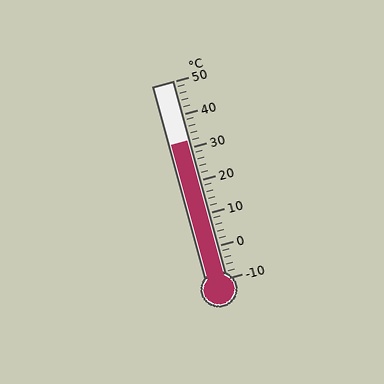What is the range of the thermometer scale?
The thermometer scale ranges from -10°C to 50°C.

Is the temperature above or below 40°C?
The temperature is below 40°C.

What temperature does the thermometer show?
The thermometer shows approximately 32°C.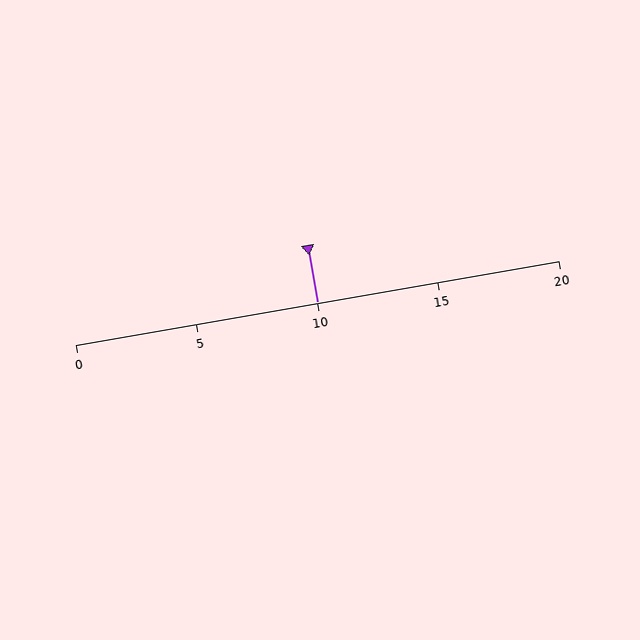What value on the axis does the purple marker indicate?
The marker indicates approximately 10.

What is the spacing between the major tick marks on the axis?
The major ticks are spaced 5 apart.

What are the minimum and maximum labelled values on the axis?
The axis runs from 0 to 20.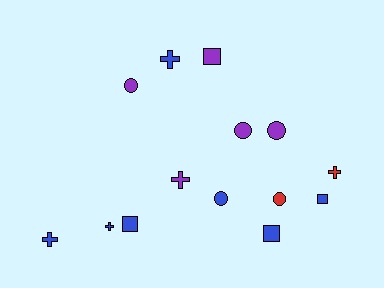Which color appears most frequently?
Blue, with 7 objects.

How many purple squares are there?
There is 1 purple square.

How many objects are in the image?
There are 14 objects.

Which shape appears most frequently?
Circle, with 5 objects.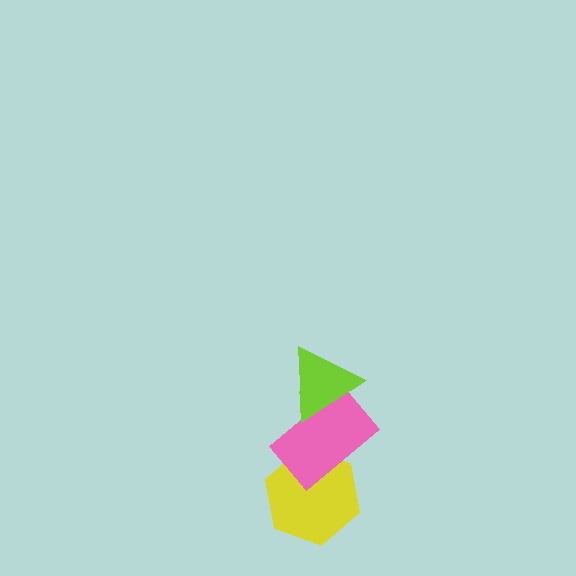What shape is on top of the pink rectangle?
The lime triangle is on top of the pink rectangle.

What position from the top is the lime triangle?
The lime triangle is 1st from the top.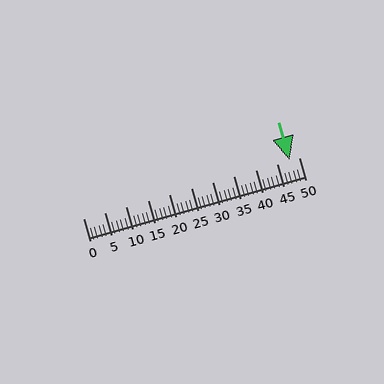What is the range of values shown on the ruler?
The ruler shows values from 0 to 50.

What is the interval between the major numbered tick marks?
The major tick marks are spaced 5 units apart.